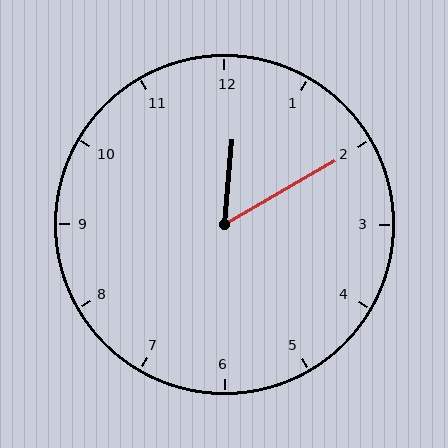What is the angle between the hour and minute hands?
Approximately 55 degrees.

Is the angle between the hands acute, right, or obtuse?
It is acute.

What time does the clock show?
12:10.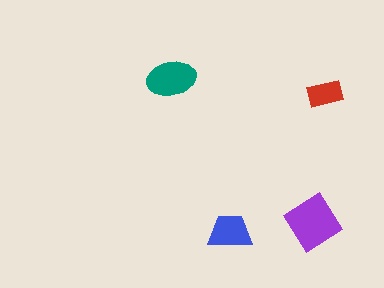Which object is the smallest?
The red rectangle.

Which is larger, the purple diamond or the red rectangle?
The purple diamond.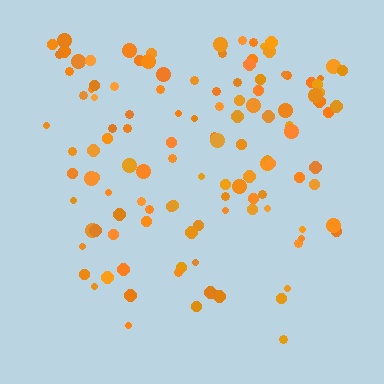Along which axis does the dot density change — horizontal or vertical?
Vertical.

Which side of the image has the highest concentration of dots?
The top.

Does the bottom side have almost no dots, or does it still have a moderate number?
Still a moderate number, just noticeably fewer than the top.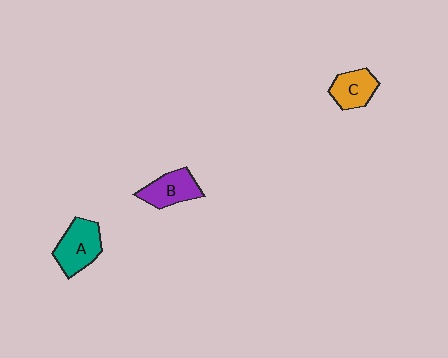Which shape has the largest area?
Shape A (teal).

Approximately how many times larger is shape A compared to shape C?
Approximately 1.3 times.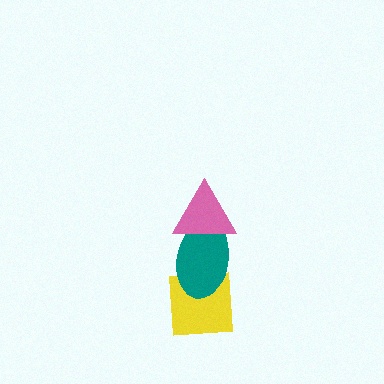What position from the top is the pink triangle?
The pink triangle is 1st from the top.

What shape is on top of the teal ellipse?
The pink triangle is on top of the teal ellipse.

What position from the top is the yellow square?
The yellow square is 3rd from the top.